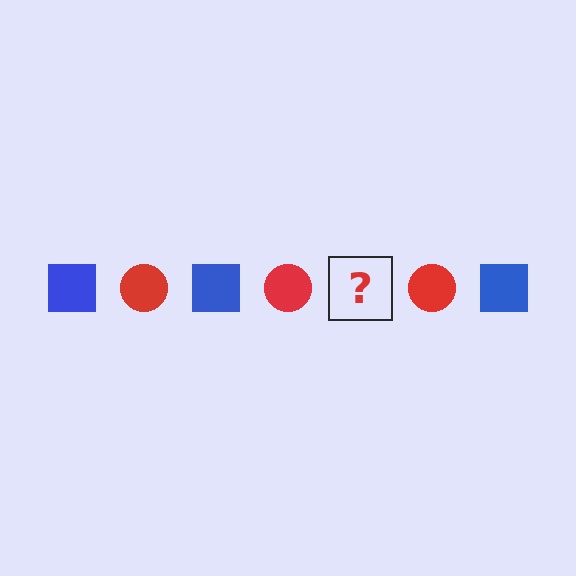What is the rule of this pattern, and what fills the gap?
The rule is that the pattern alternates between blue square and red circle. The gap should be filled with a blue square.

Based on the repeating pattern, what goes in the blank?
The blank should be a blue square.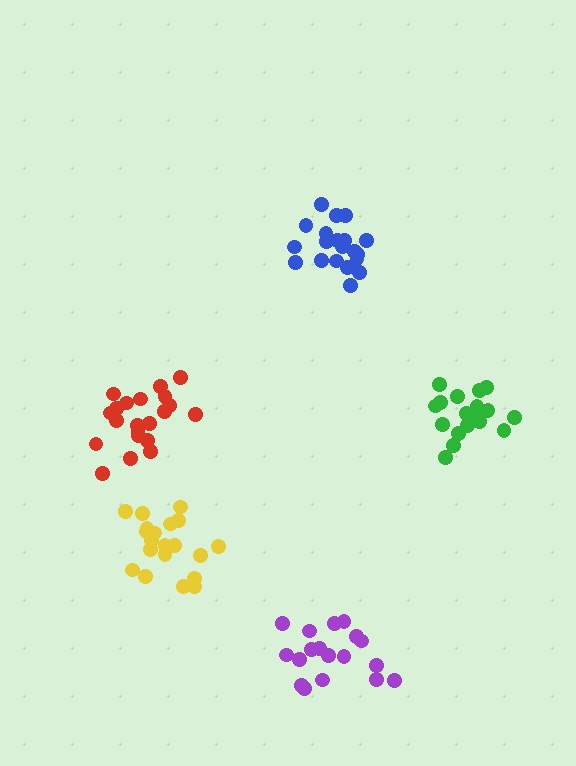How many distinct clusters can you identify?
There are 5 distinct clusters.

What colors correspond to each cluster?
The clusters are colored: blue, yellow, purple, red, green.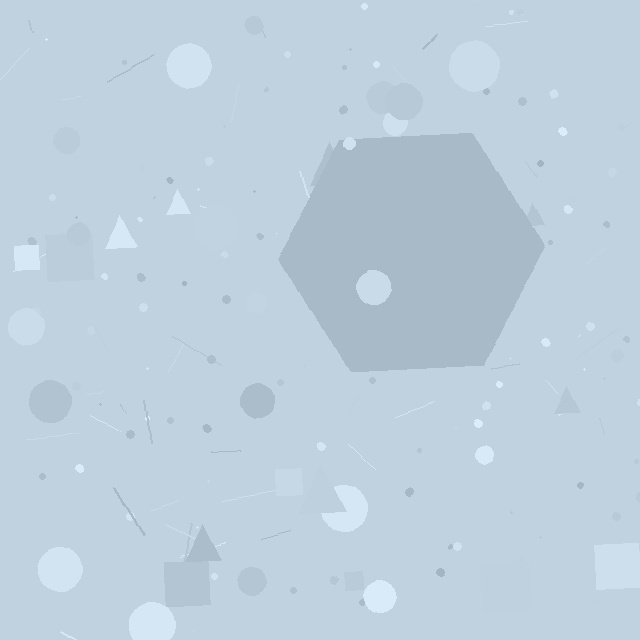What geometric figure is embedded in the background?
A hexagon is embedded in the background.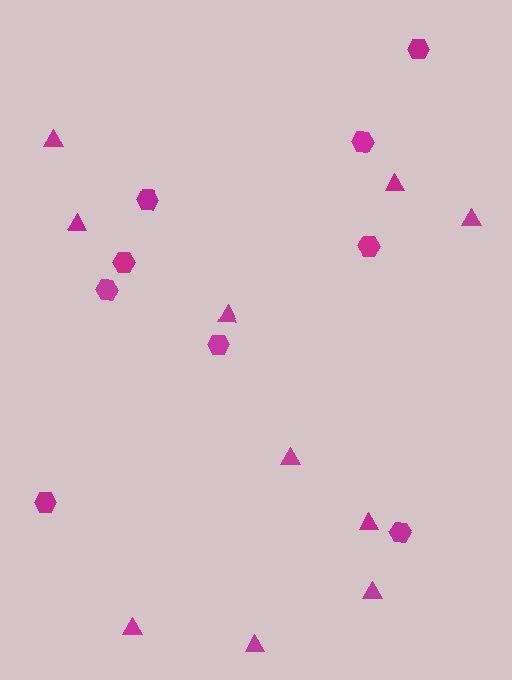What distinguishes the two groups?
There are 2 groups: one group of hexagons (9) and one group of triangles (10).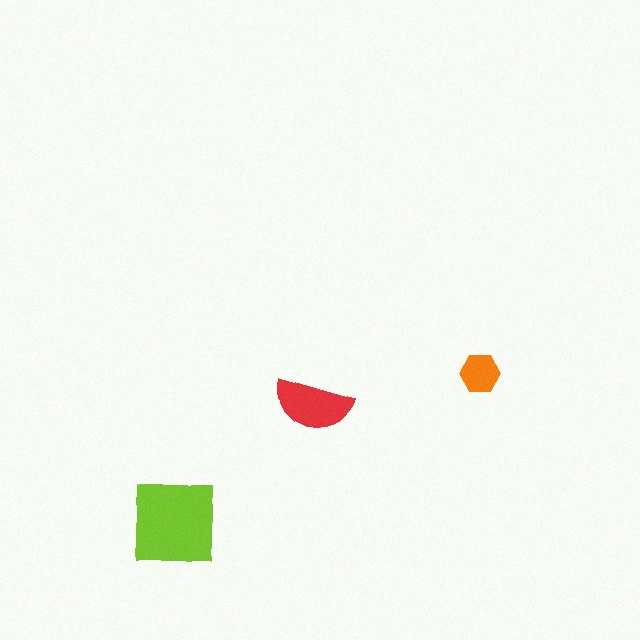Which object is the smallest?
The orange hexagon.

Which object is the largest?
The lime square.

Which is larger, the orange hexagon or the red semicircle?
The red semicircle.